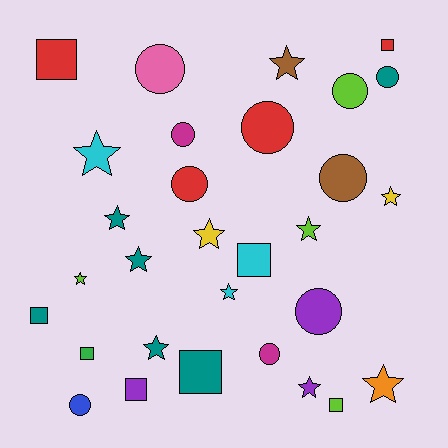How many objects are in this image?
There are 30 objects.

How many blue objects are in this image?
There is 1 blue object.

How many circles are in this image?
There are 10 circles.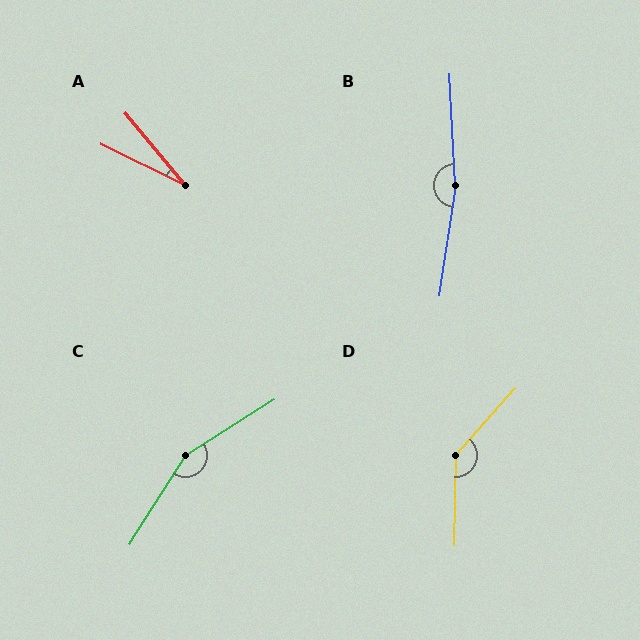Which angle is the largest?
B, at approximately 169 degrees.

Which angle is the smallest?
A, at approximately 24 degrees.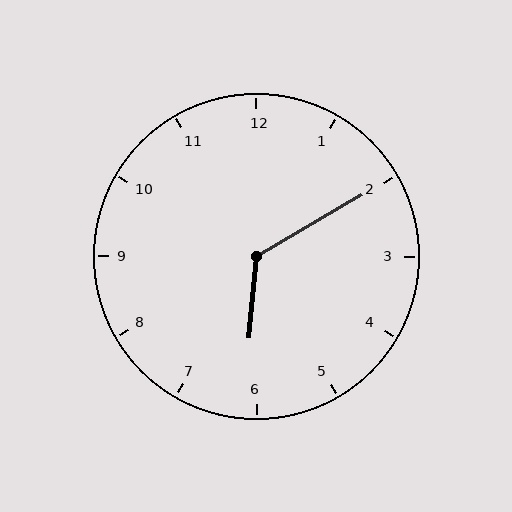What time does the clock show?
6:10.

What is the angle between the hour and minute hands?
Approximately 125 degrees.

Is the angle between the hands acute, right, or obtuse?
It is obtuse.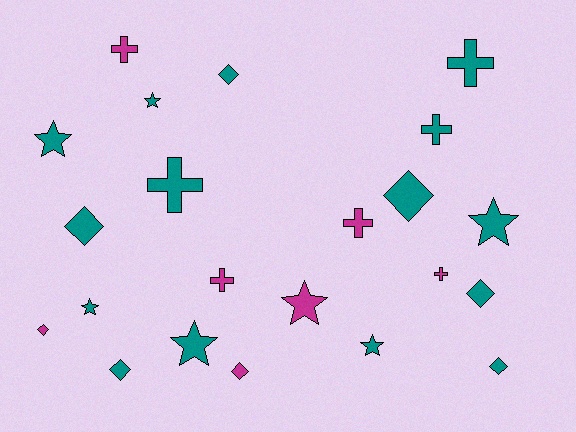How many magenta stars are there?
There is 1 magenta star.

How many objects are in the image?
There are 22 objects.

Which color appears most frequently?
Teal, with 15 objects.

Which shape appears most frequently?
Diamond, with 8 objects.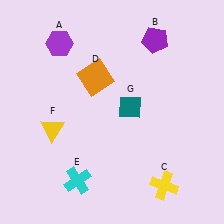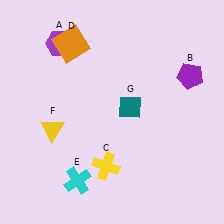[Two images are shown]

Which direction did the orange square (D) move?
The orange square (D) moved up.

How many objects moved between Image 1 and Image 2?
3 objects moved between the two images.